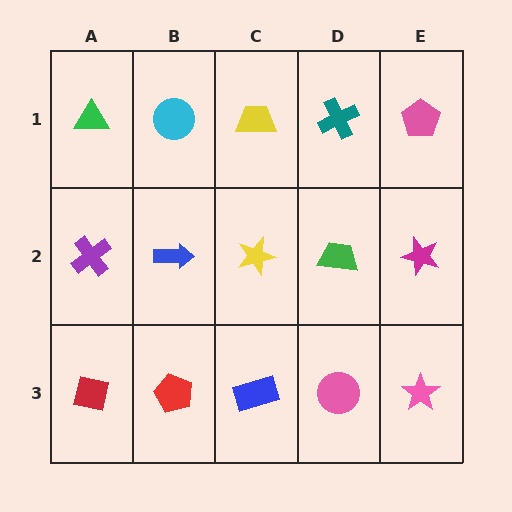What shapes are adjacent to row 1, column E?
A magenta star (row 2, column E), a teal cross (row 1, column D).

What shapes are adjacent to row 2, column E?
A pink pentagon (row 1, column E), a pink star (row 3, column E), a green trapezoid (row 2, column D).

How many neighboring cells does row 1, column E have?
2.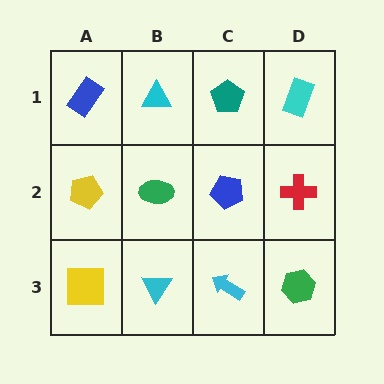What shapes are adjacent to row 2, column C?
A teal pentagon (row 1, column C), a cyan arrow (row 3, column C), a green ellipse (row 2, column B), a red cross (row 2, column D).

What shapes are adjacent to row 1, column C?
A blue pentagon (row 2, column C), a cyan triangle (row 1, column B), a cyan rectangle (row 1, column D).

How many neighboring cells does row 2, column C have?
4.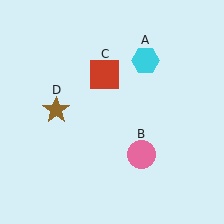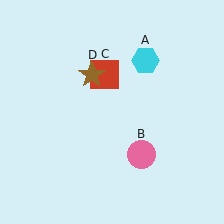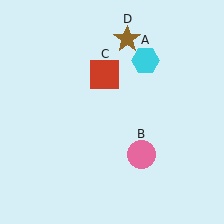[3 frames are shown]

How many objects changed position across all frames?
1 object changed position: brown star (object D).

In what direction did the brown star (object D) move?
The brown star (object D) moved up and to the right.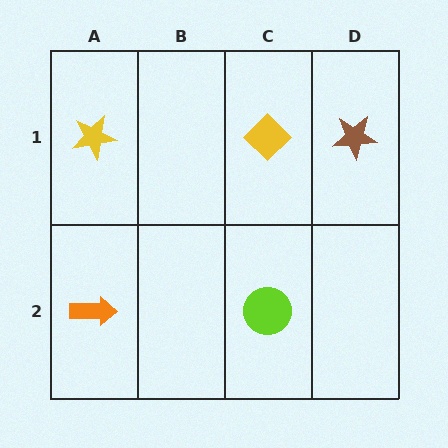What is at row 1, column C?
A yellow diamond.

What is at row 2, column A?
An orange arrow.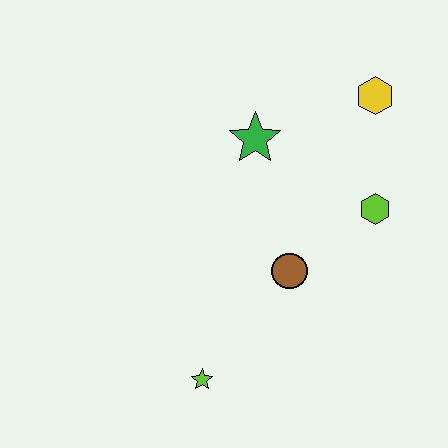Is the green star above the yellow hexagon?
No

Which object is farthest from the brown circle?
The yellow hexagon is farthest from the brown circle.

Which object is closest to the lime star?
The brown circle is closest to the lime star.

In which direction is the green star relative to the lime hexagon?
The green star is to the left of the lime hexagon.